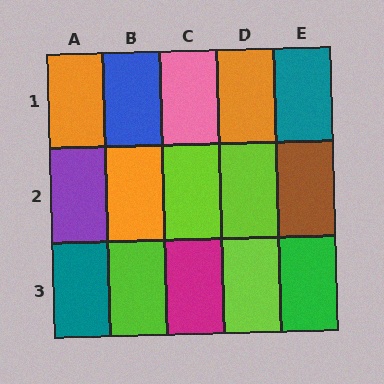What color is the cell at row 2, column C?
Lime.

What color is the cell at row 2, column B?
Orange.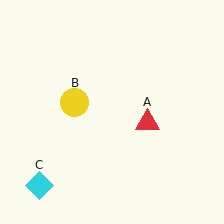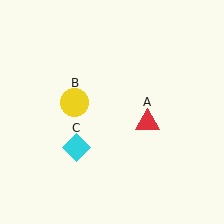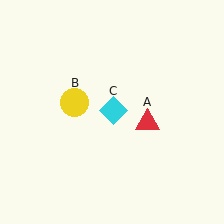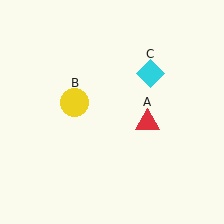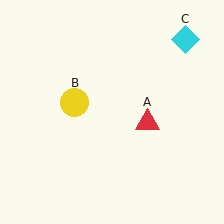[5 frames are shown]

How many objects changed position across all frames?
1 object changed position: cyan diamond (object C).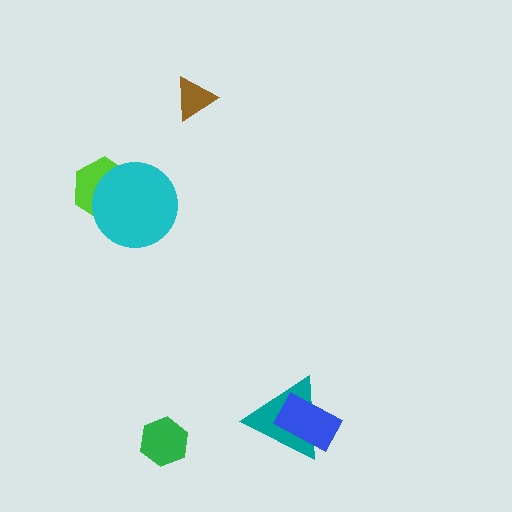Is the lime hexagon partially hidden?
Yes, it is partially covered by another shape.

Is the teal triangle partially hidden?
Yes, it is partially covered by another shape.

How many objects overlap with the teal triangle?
1 object overlaps with the teal triangle.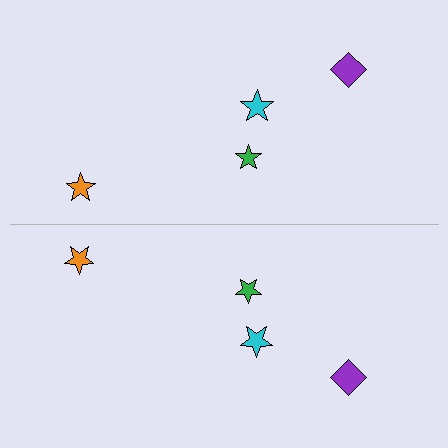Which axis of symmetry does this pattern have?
The pattern has a horizontal axis of symmetry running through the center of the image.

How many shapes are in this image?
There are 8 shapes in this image.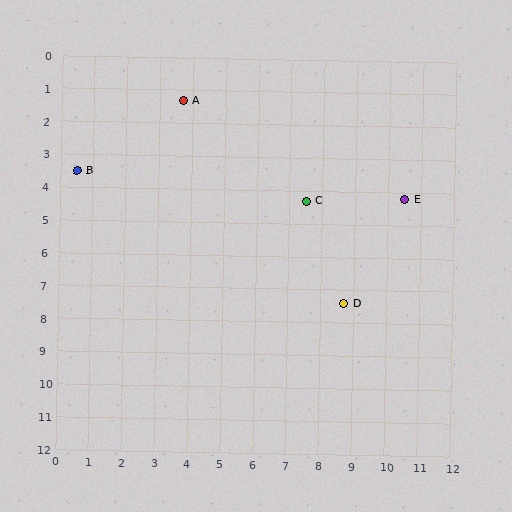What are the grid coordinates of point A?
Point A is at approximately (3.7, 1.3).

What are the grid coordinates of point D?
Point D is at approximately (8.7, 7.4).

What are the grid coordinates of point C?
Point C is at approximately (7.5, 4.3).